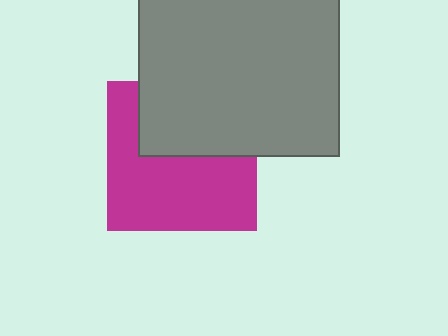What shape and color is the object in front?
The object in front is a gray square.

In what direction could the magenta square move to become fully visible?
The magenta square could move down. That would shift it out from behind the gray square entirely.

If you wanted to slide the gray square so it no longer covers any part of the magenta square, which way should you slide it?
Slide it up — that is the most direct way to separate the two shapes.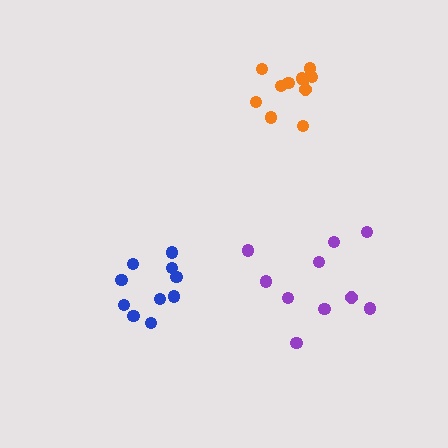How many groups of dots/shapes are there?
There are 3 groups.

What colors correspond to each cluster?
The clusters are colored: orange, blue, purple.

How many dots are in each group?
Group 1: 11 dots, Group 2: 10 dots, Group 3: 10 dots (31 total).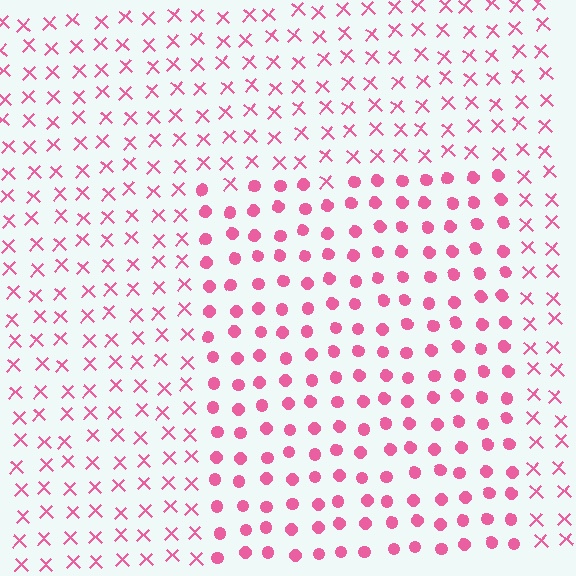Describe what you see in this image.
The image is filled with small pink elements arranged in a uniform grid. A rectangle-shaped region contains circles, while the surrounding area contains X marks. The boundary is defined purely by the change in element shape.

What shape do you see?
I see a rectangle.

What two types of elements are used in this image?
The image uses circles inside the rectangle region and X marks outside it.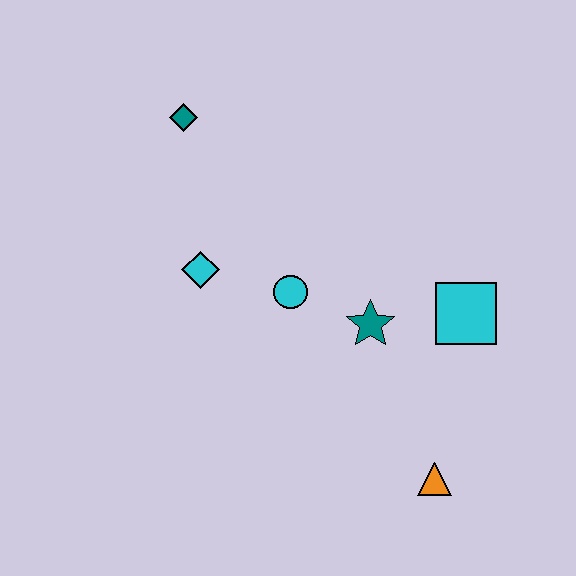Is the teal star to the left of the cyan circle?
No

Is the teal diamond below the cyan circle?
No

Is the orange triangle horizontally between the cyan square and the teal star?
Yes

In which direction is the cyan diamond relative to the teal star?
The cyan diamond is to the left of the teal star.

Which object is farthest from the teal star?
The teal diamond is farthest from the teal star.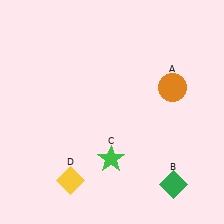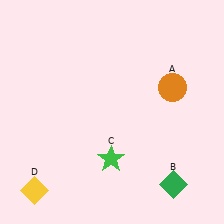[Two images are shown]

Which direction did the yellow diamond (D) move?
The yellow diamond (D) moved left.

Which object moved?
The yellow diamond (D) moved left.